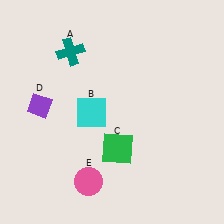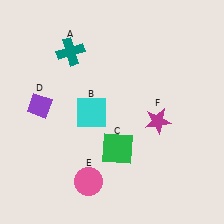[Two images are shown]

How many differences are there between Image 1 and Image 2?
There is 1 difference between the two images.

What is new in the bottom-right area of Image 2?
A magenta star (F) was added in the bottom-right area of Image 2.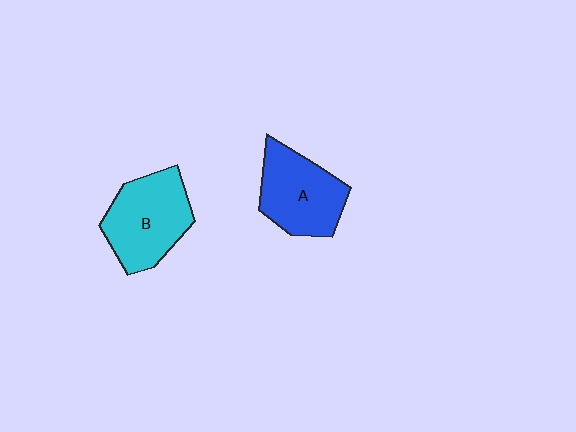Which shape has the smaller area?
Shape A (blue).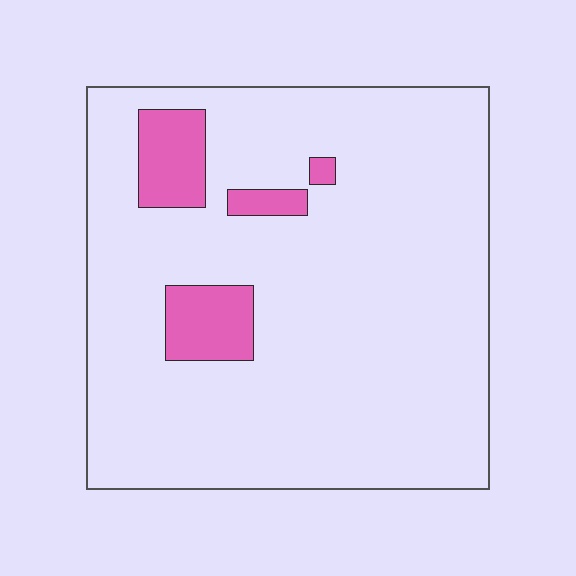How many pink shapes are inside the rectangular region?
4.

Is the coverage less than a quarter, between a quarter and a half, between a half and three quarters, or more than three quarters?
Less than a quarter.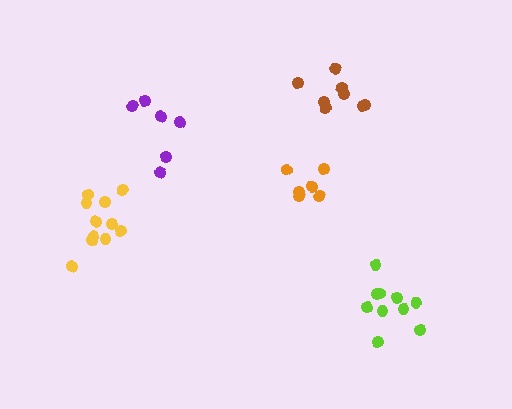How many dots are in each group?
Group 1: 10 dots, Group 2: 11 dots, Group 3: 6 dots, Group 4: 6 dots, Group 5: 8 dots (41 total).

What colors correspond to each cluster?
The clusters are colored: lime, yellow, orange, purple, brown.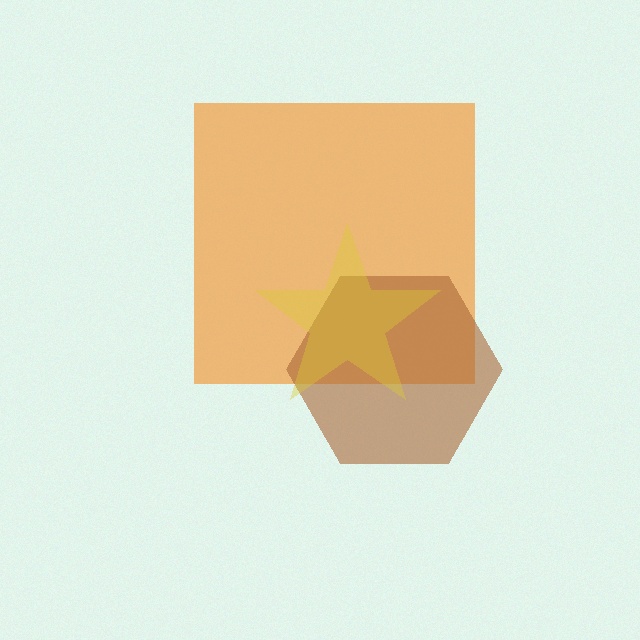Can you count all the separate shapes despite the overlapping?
Yes, there are 3 separate shapes.